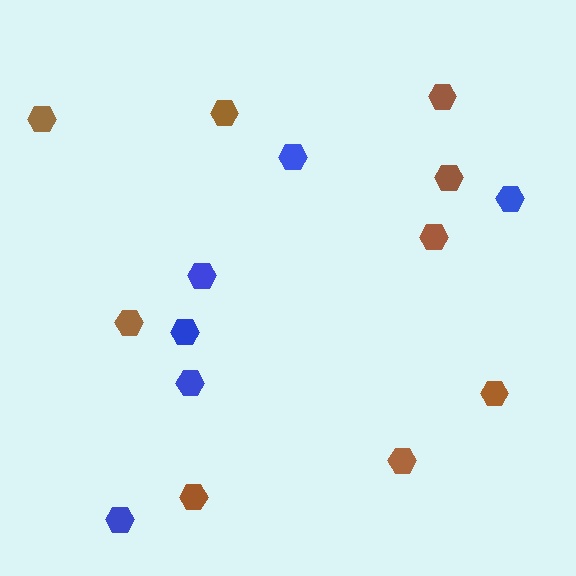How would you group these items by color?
There are 2 groups: one group of brown hexagons (9) and one group of blue hexagons (6).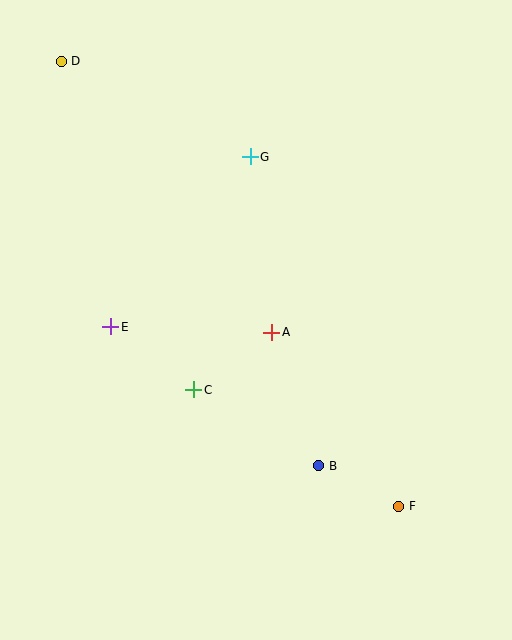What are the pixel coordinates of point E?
Point E is at (111, 327).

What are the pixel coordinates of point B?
Point B is at (319, 466).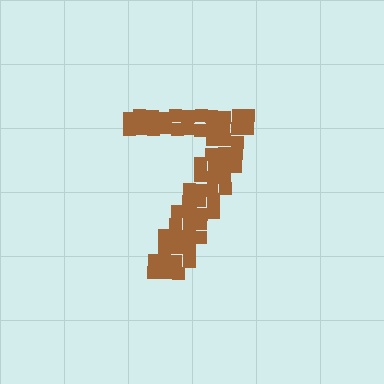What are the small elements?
The small elements are squares.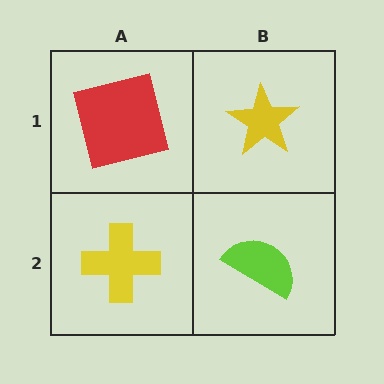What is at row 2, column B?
A lime semicircle.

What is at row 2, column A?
A yellow cross.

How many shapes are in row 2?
2 shapes.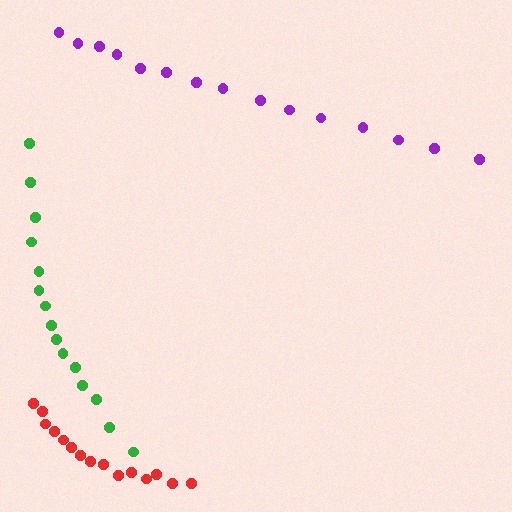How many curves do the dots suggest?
There are 3 distinct paths.